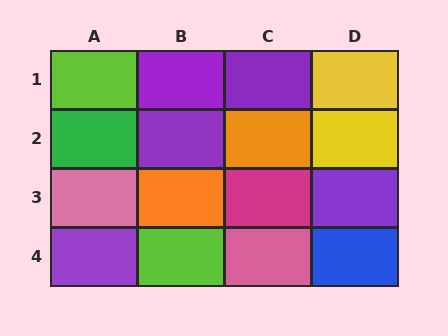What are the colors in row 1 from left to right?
Lime, purple, purple, yellow.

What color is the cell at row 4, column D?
Blue.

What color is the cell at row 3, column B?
Orange.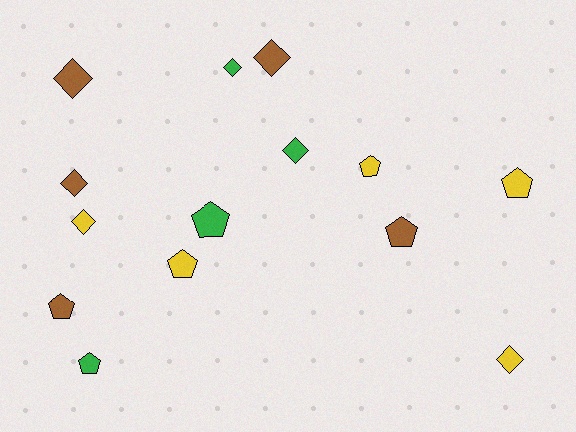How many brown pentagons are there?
There are 2 brown pentagons.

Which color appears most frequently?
Yellow, with 5 objects.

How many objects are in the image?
There are 14 objects.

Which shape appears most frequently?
Diamond, with 7 objects.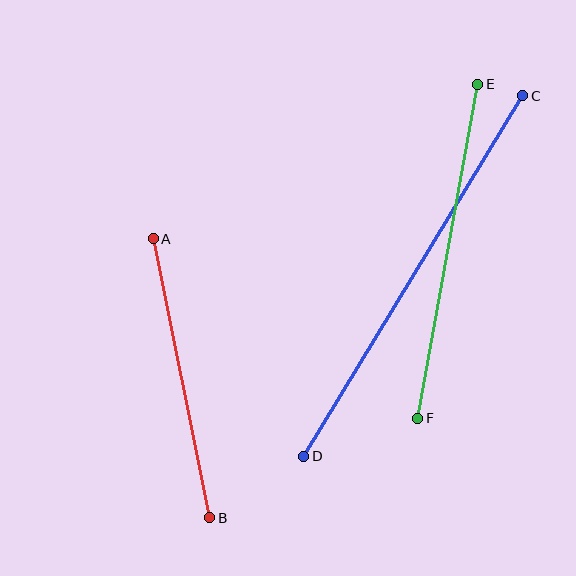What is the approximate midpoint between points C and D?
The midpoint is at approximately (413, 276) pixels.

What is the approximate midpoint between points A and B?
The midpoint is at approximately (182, 378) pixels.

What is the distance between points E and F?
The distance is approximately 339 pixels.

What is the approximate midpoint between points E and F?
The midpoint is at approximately (448, 251) pixels.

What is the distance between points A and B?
The distance is approximately 285 pixels.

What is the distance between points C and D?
The distance is approximately 422 pixels.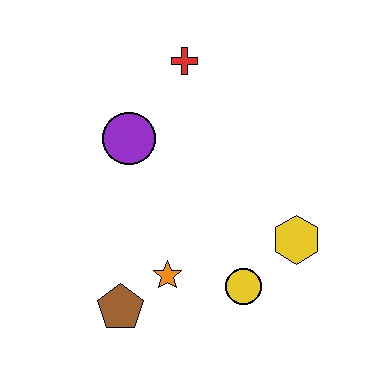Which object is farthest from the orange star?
The red cross is farthest from the orange star.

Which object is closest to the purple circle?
The red cross is closest to the purple circle.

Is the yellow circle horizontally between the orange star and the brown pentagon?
No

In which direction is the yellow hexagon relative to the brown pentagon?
The yellow hexagon is to the right of the brown pentagon.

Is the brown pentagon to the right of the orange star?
No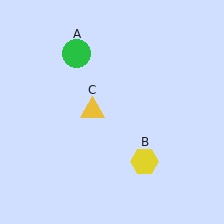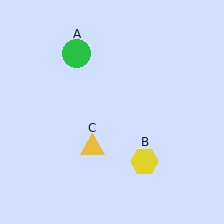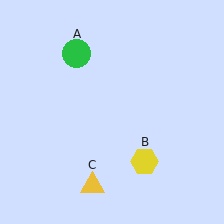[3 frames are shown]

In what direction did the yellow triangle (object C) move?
The yellow triangle (object C) moved down.